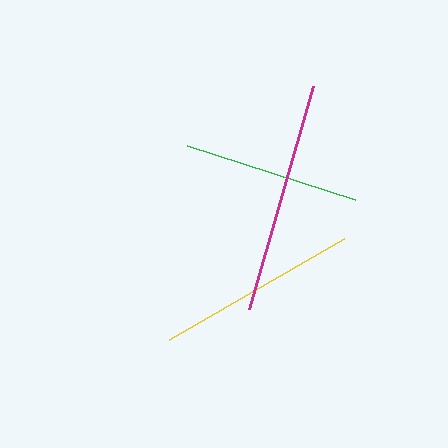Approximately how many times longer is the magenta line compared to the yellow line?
The magenta line is approximately 1.2 times the length of the yellow line.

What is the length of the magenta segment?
The magenta segment is approximately 232 pixels long.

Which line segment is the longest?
The magenta line is the longest at approximately 232 pixels.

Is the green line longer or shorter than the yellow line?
The yellow line is longer than the green line.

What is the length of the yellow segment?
The yellow segment is approximately 202 pixels long.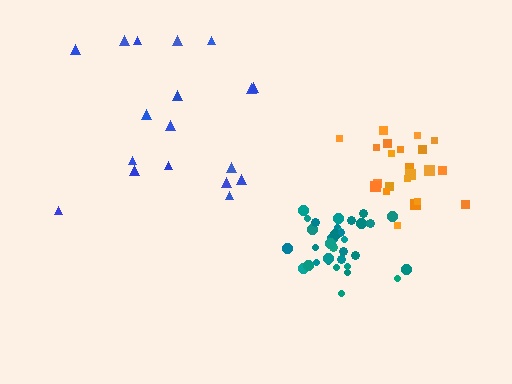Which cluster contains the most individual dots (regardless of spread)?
Teal (34).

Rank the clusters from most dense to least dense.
teal, orange, blue.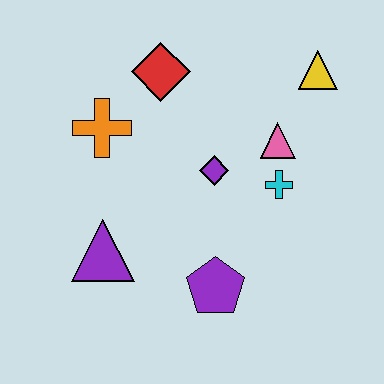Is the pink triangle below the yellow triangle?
Yes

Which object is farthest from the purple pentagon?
The yellow triangle is farthest from the purple pentagon.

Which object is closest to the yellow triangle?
The pink triangle is closest to the yellow triangle.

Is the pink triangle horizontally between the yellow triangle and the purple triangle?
Yes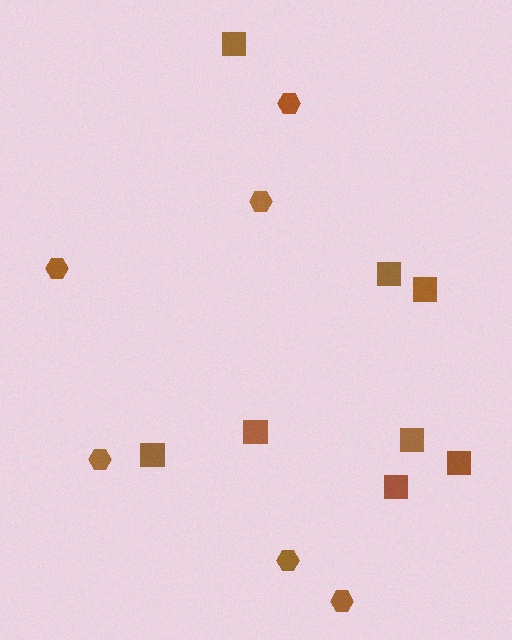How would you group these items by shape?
There are 2 groups: one group of squares (8) and one group of hexagons (6).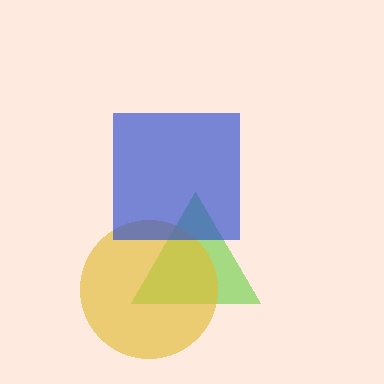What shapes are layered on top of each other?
The layered shapes are: a lime triangle, a yellow circle, a blue square.